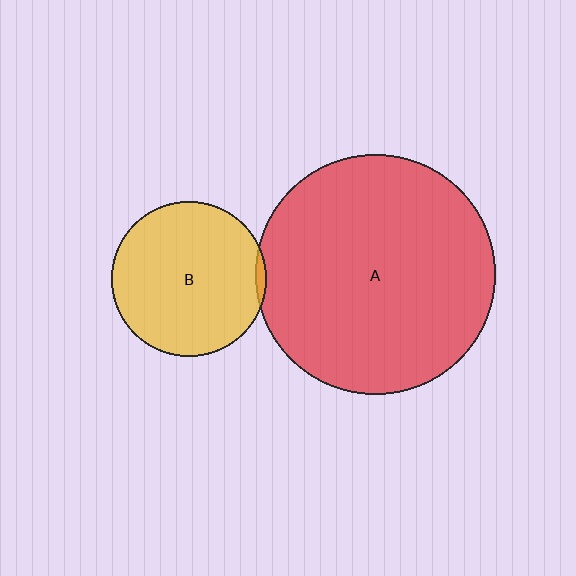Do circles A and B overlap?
Yes.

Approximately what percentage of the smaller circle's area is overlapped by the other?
Approximately 5%.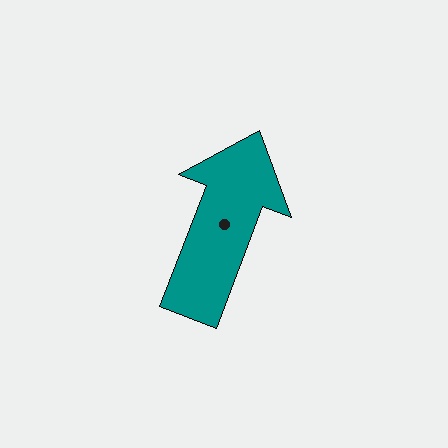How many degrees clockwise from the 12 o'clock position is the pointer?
Approximately 21 degrees.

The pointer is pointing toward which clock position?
Roughly 1 o'clock.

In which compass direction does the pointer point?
North.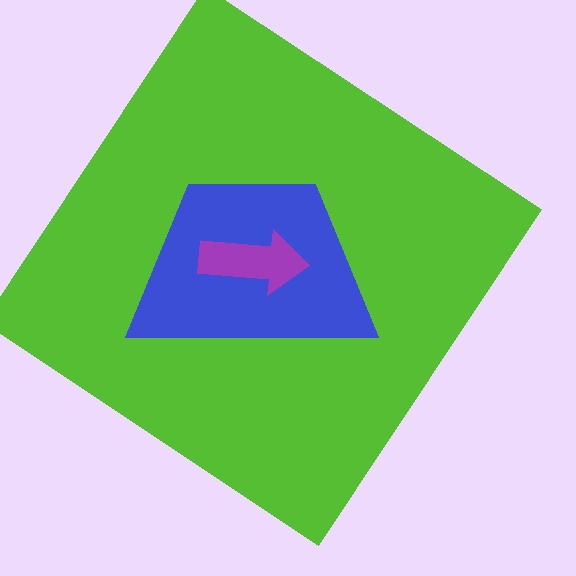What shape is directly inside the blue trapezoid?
The purple arrow.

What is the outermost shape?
The lime diamond.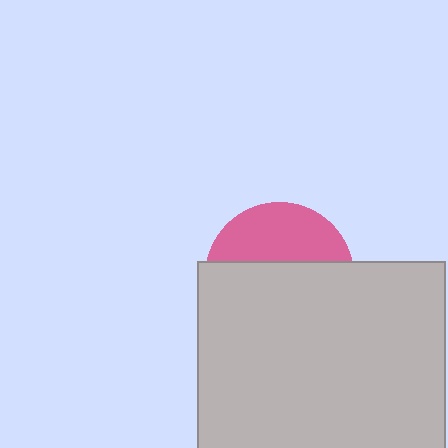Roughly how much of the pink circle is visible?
A small part of it is visible (roughly 37%).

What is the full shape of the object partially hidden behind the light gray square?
The partially hidden object is a pink circle.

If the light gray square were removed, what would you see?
You would see the complete pink circle.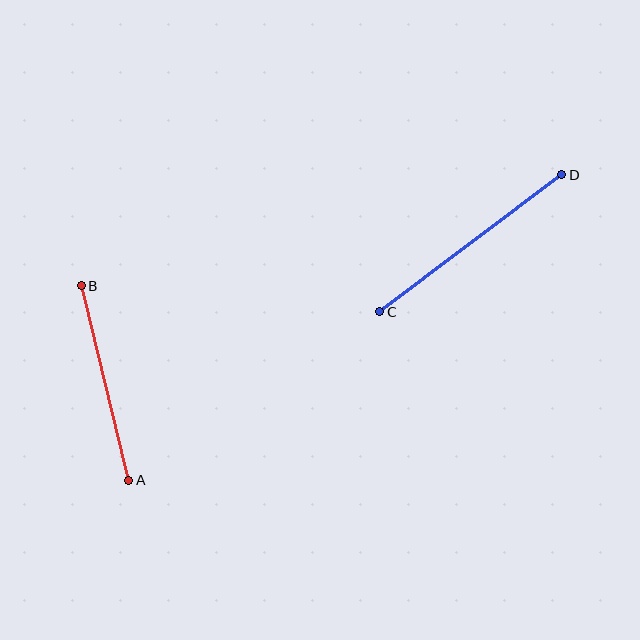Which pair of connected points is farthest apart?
Points C and D are farthest apart.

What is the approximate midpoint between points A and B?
The midpoint is at approximately (105, 383) pixels.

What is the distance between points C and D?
The distance is approximately 228 pixels.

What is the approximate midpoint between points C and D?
The midpoint is at approximately (471, 243) pixels.